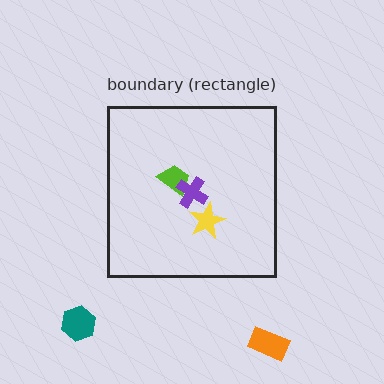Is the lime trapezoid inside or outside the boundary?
Inside.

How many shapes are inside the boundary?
3 inside, 2 outside.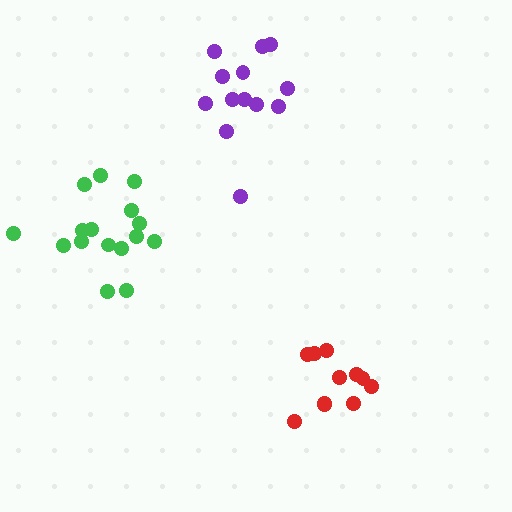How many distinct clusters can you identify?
There are 3 distinct clusters.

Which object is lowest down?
The red cluster is bottommost.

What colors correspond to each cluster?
The clusters are colored: purple, red, green.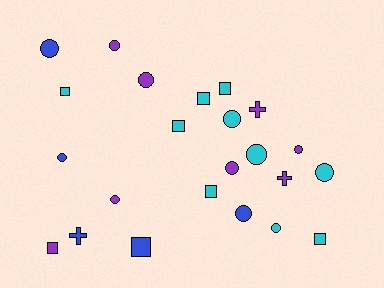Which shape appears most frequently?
Circle, with 12 objects.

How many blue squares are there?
There is 1 blue square.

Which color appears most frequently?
Cyan, with 10 objects.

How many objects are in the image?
There are 23 objects.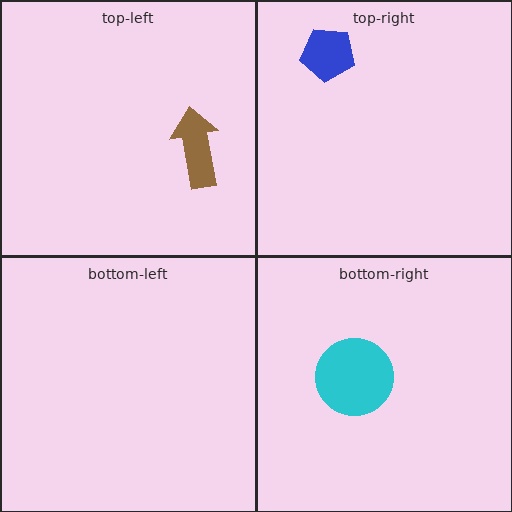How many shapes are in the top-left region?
1.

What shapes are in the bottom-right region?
The cyan circle.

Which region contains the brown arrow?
The top-left region.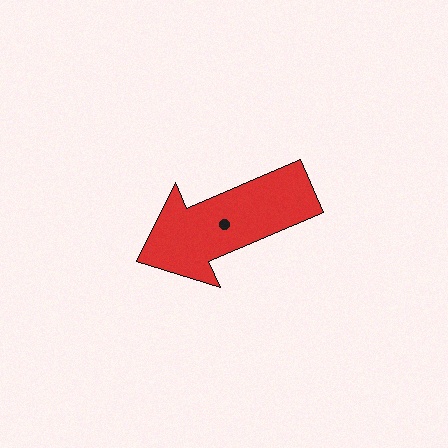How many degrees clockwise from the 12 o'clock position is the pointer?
Approximately 247 degrees.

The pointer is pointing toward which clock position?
Roughly 8 o'clock.